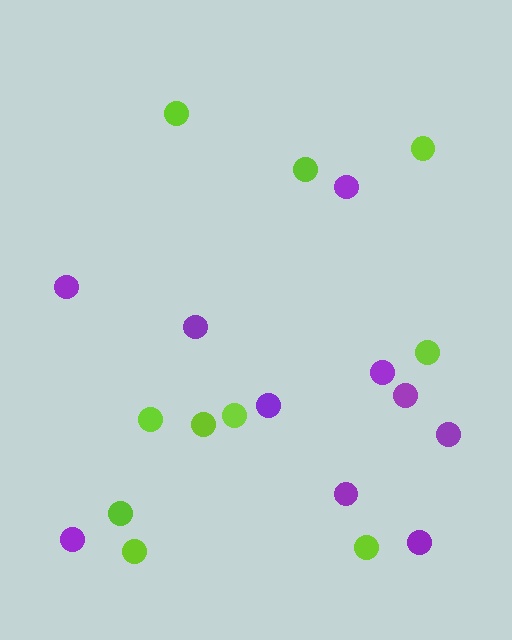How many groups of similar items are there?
There are 2 groups: one group of purple circles (10) and one group of lime circles (10).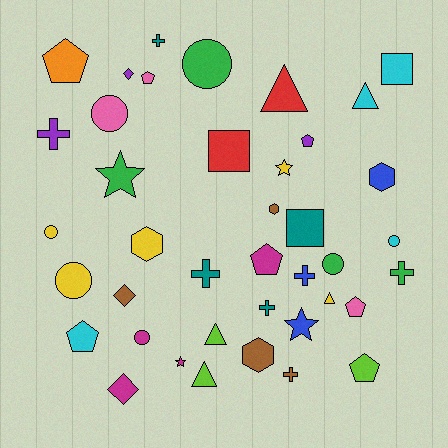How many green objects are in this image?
There are 4 green objects.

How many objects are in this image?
There are 40 objects.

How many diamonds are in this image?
There are 3 diamonds.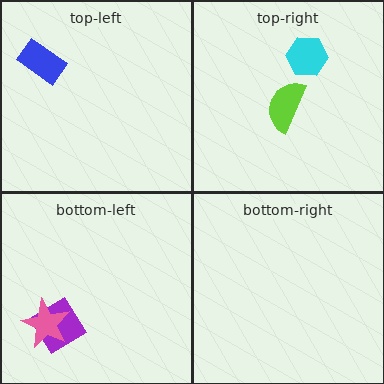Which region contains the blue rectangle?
The top-left region.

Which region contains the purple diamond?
The bottom-left region.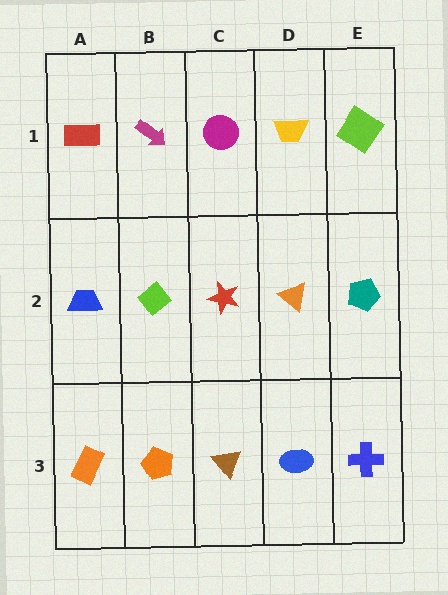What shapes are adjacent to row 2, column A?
A red rectangle (row 1, column A), an orange rectangle (row 3, column A), a lime diamond (row 2, column B).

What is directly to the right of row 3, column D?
A blue cross.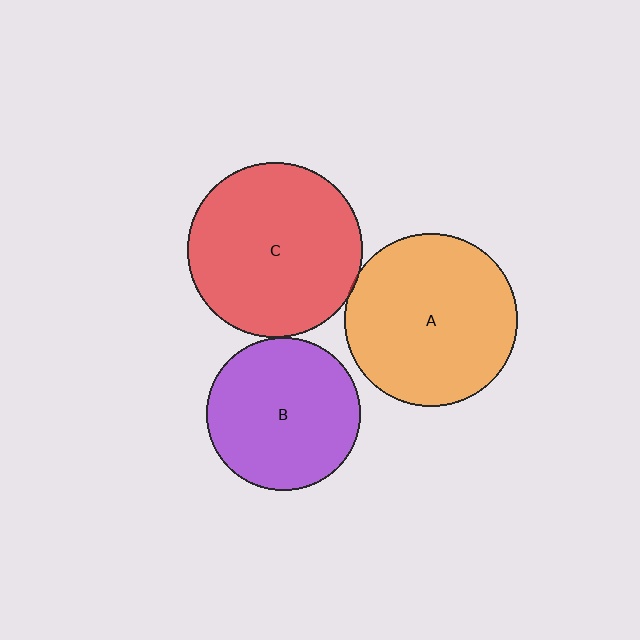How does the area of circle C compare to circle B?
Approximately 1.3 times.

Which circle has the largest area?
Circle C (red).